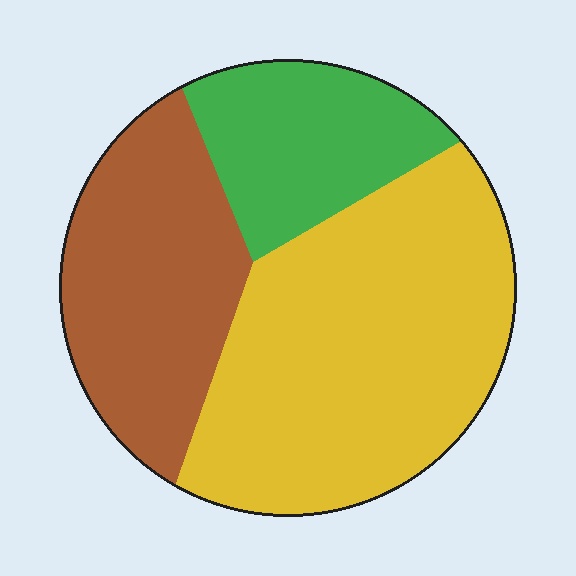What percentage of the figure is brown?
Brown takes up about one third (1/3) of the figure.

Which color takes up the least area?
Green, at roughly 20%.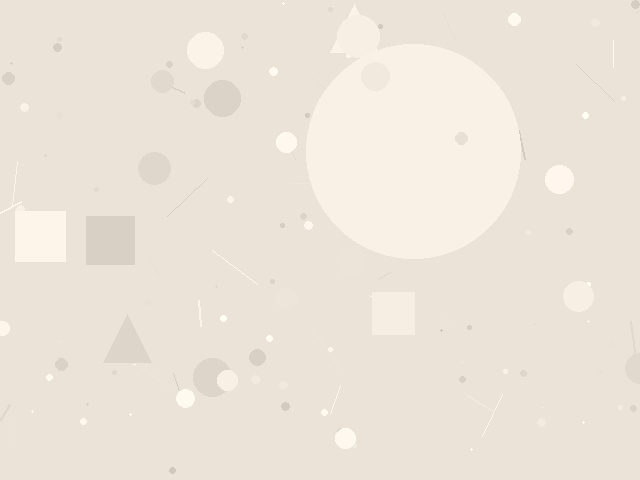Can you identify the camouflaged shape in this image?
The camouflaged shape is a circle.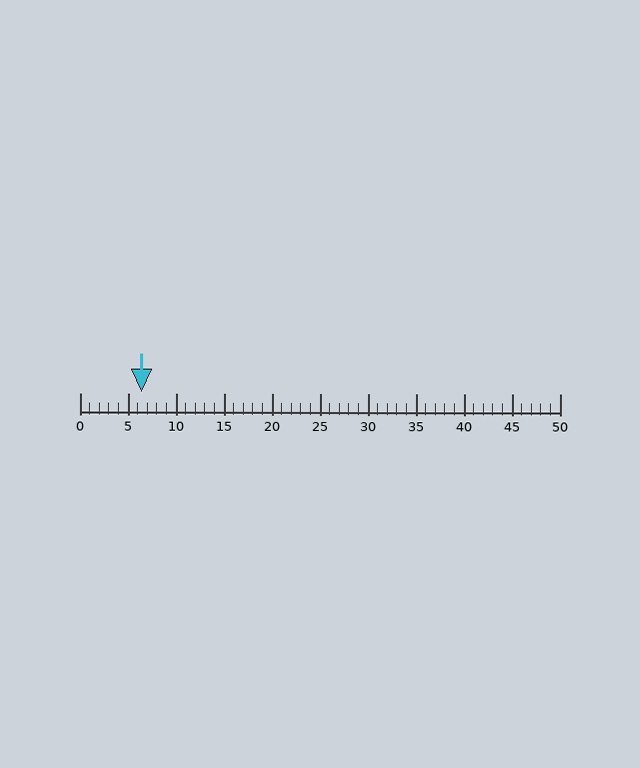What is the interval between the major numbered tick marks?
The major tick marks are spaced 5 units apart.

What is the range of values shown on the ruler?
The ruler shows values from 0 to 50.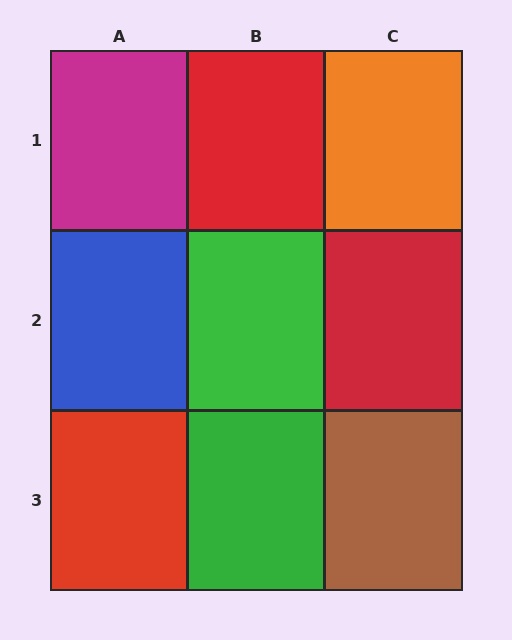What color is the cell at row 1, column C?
Orange.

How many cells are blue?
1 cell is blue.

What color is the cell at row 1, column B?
Red.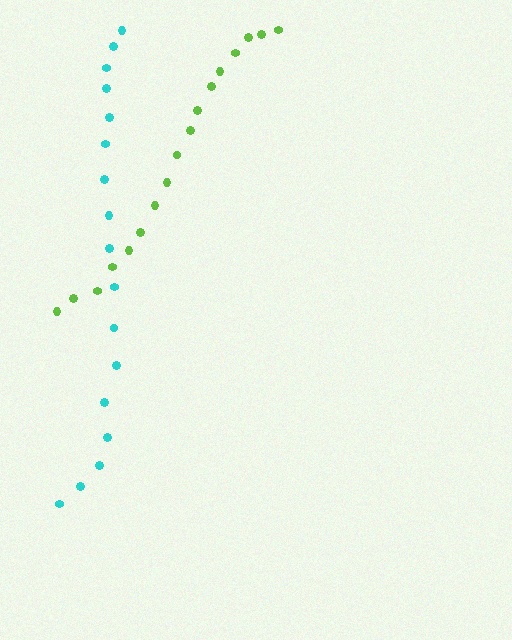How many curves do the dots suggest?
There are 2 distinct paths.